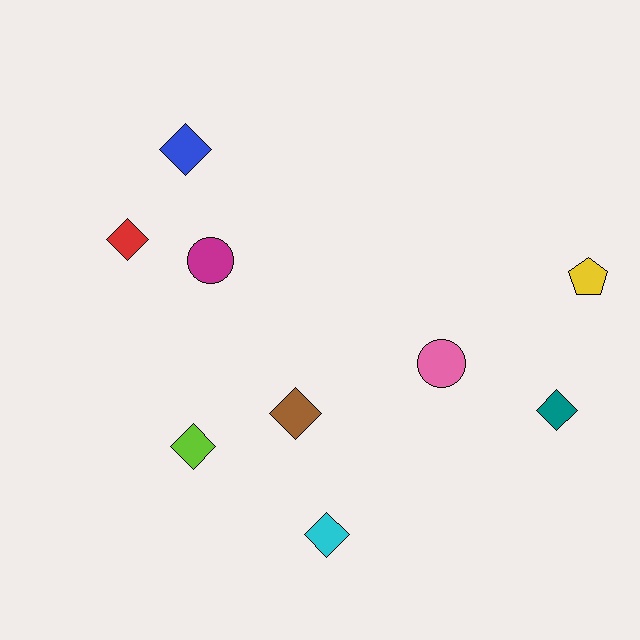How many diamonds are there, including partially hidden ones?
There are 6 diamonds.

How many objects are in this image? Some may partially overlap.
There are 9 objects.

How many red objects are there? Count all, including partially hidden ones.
There is 1 red object.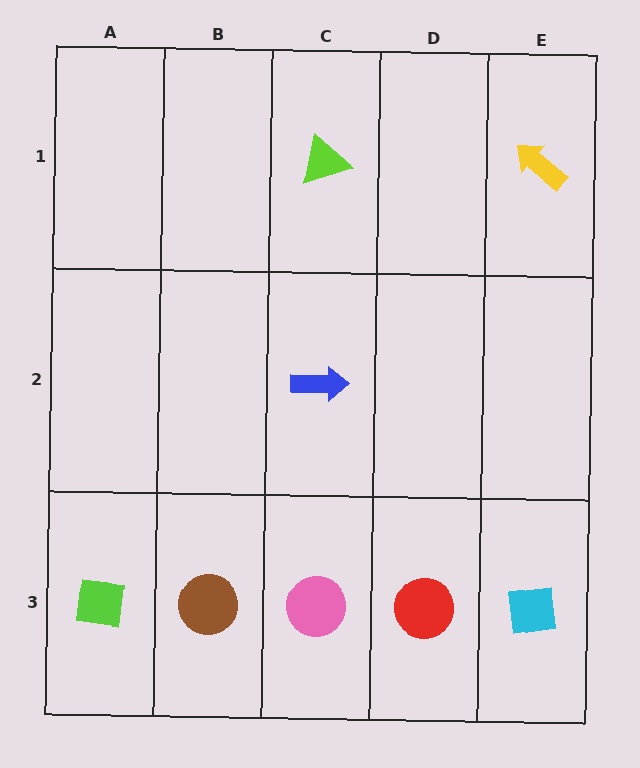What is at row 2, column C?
A blue arrow.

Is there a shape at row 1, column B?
No, that cell is empty.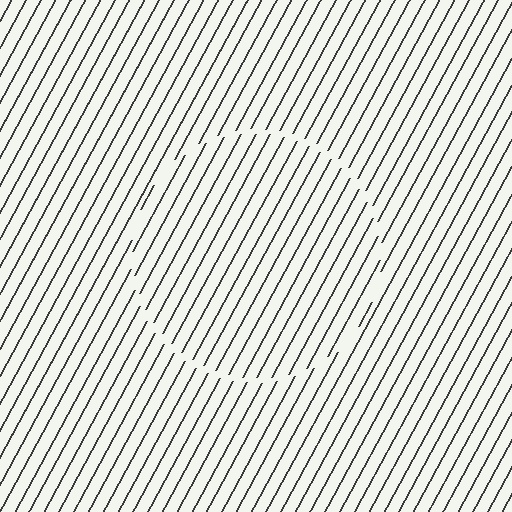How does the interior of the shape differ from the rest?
The interior of the shape contains the same grating, shifted by half a period — the contour is defined by the phase discontinuity where line-ends from the inner and outer gratings abut.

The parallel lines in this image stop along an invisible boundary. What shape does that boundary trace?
An illusory circle. The interior of the shape contains the same grating, shifted by half a period — the contour is defined by the phase discontinuity where line-ends from the inner and outer gratings abut.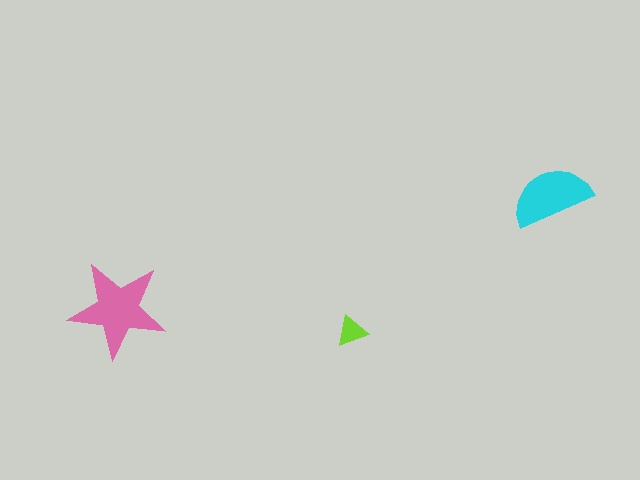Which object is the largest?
The pink star.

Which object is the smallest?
The lime triangle.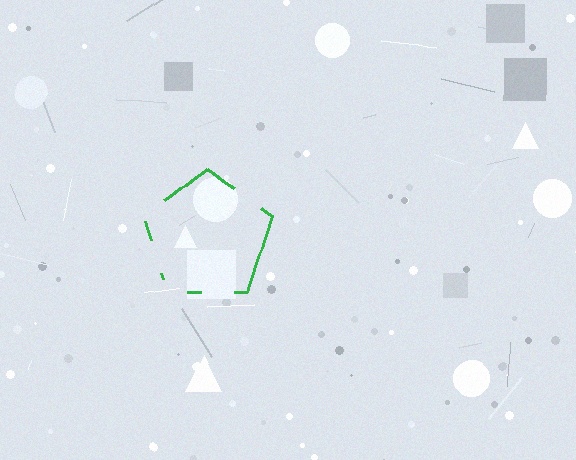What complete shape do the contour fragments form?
The contour fragments form a pentagon.